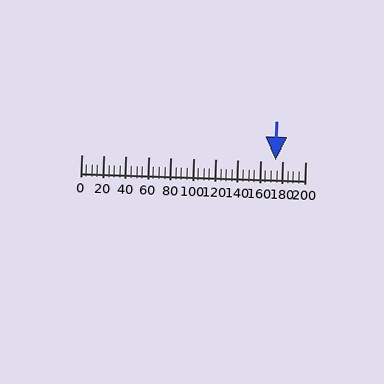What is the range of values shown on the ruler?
The ruler shows values from 0 to 200.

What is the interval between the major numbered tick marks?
The major tick marks are spaced 20 units apart.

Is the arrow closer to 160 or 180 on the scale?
The arrow is closer to 180.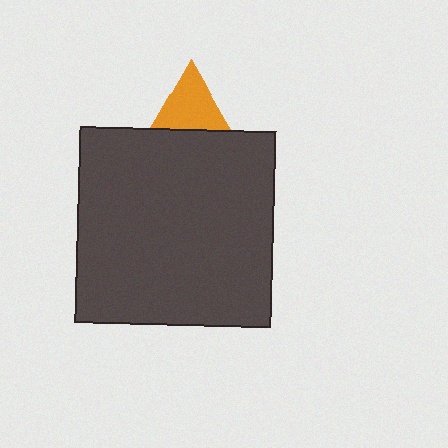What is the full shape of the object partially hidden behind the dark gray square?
The partially hidden object is an orange triangle.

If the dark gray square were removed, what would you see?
You would see the complete orange triangle.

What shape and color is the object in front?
The object in front is a dark gray square.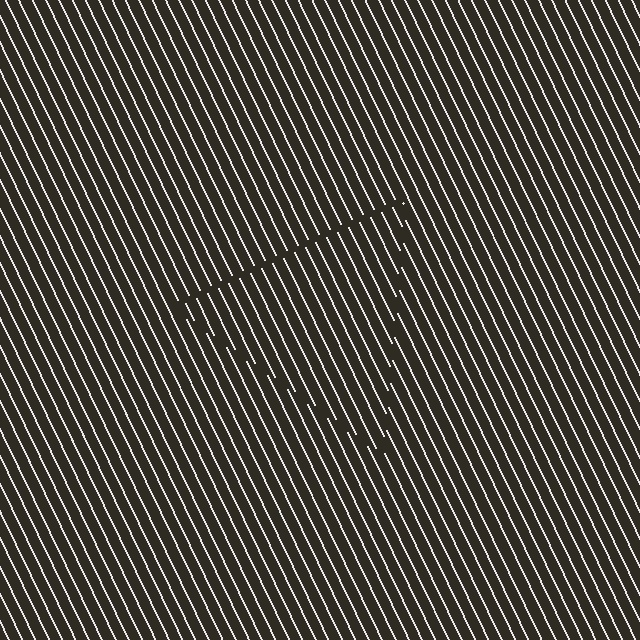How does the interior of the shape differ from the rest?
The interior of the shape contains the same grating, shifted by half a period — the contour is defined by the phase discontinuity where line-ends from the inner and outer gratings abut.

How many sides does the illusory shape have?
3 sides — the line-ends trace a triangle.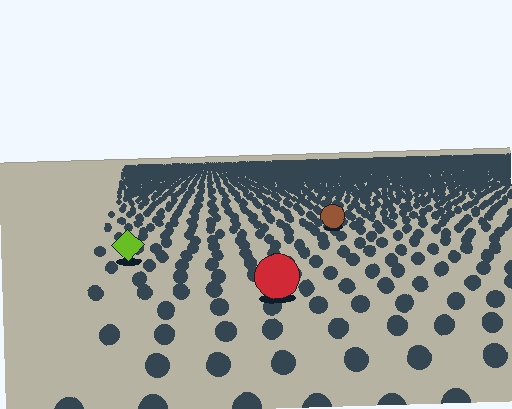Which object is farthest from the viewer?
The brown circle is farthest from the viewer. It appears smaller and the ground texture around it is denser.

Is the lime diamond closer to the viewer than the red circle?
No. The red circle is closer — you can tell from the texture gradient: the ground texture is coarser near it.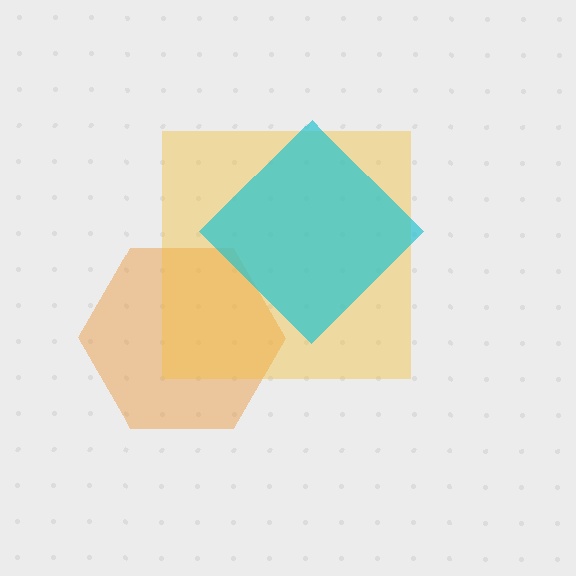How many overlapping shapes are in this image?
There are 3 overlapping shapes in the image.